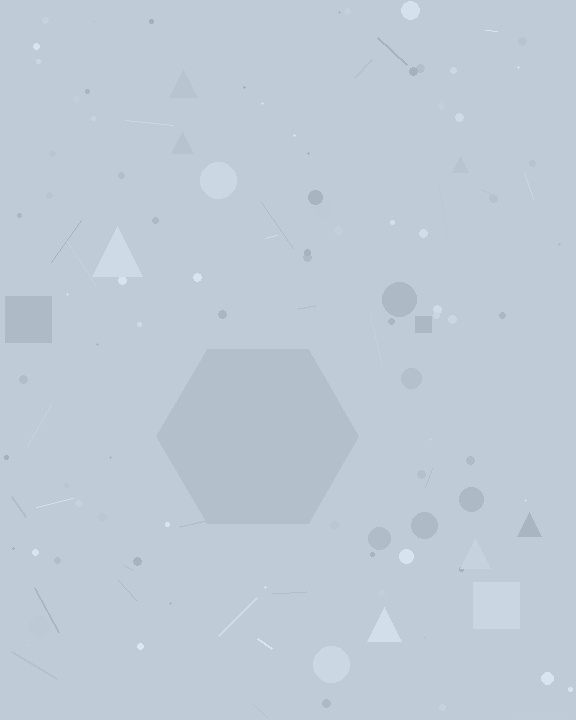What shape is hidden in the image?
A hexagon is hidden in the image.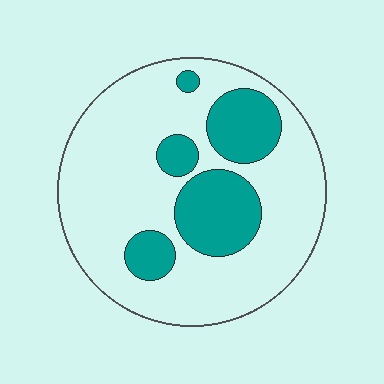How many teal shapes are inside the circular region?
5.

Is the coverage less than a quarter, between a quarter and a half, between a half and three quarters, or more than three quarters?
Between a quarter and a half.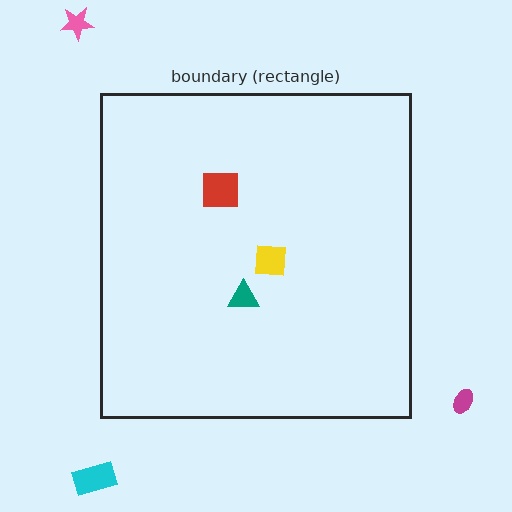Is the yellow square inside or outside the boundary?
Inside.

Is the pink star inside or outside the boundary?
Outside.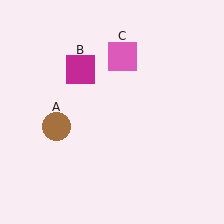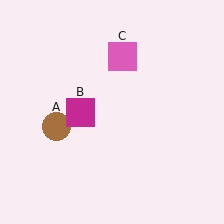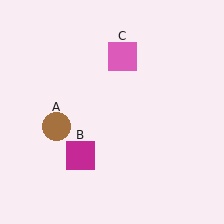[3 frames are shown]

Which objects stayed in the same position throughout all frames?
Brown circle (object A) and pink square (object C) remained stationary.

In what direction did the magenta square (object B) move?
The magenta square (object B) moved down.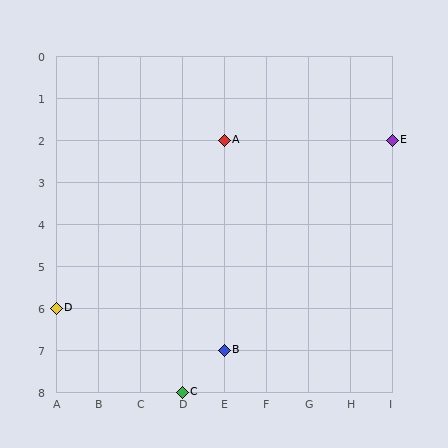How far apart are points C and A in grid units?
Points C and A are 1 column and 6 rows apart (about 6.1 grid units diagonally).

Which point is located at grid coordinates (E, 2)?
Point A is at (E, 2).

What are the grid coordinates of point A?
Point A is at grid coordinates (E, 2).